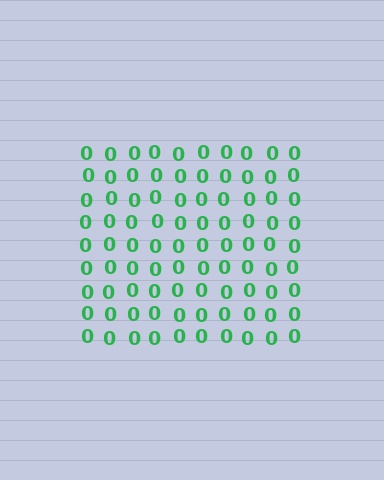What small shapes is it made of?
It is made of small digit 0's.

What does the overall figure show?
The overall figure shows a square.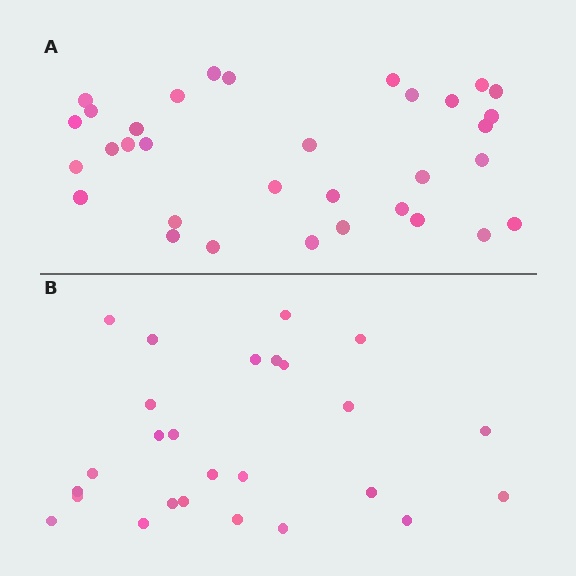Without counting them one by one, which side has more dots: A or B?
Region A (the top region) has more dots.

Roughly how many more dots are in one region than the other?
Region A has roughly 8 or so more dots than region B.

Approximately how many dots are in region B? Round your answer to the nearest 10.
About 30 dots. (The exact count is 26, which rounds to 30.)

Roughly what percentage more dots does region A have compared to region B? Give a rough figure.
About 25% more.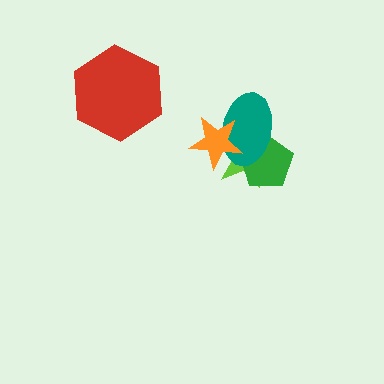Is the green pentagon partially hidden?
Yes, it is partially covered by another shape.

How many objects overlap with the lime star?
3 objects overlap with the lime star.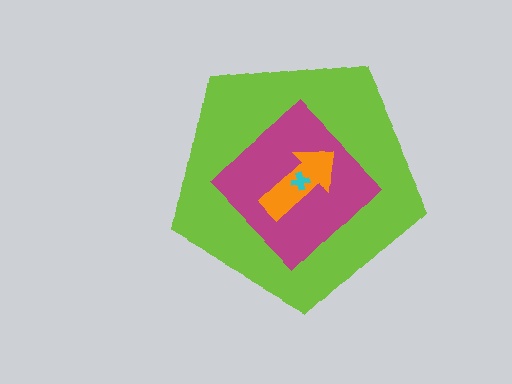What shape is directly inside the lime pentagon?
The magenta diamond.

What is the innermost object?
The cyan cross.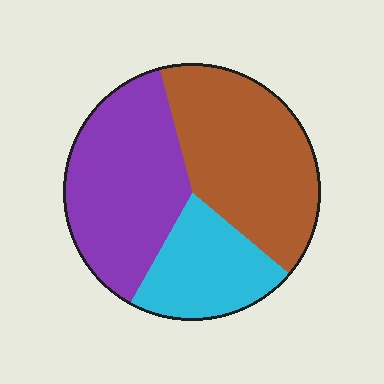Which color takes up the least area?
Cyan, at roughly 20%.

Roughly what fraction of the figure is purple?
Purple covers about 40% of the figure.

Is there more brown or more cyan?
Brown.